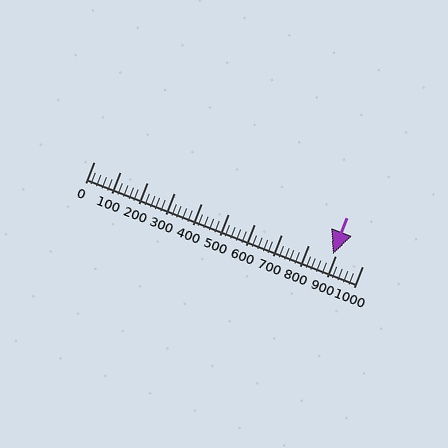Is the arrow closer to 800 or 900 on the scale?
The arrow is closer to 900.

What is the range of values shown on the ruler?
The ruler shows values from 0 to 1000.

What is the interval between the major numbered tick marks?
The major tick marks are spaced 100 units apart.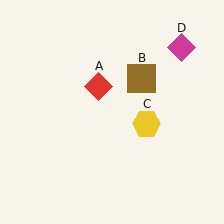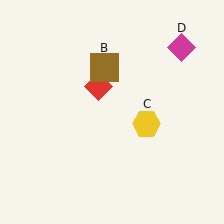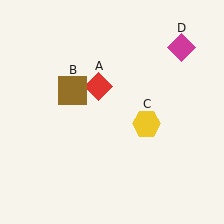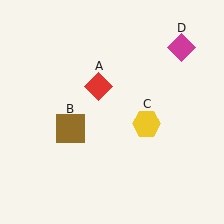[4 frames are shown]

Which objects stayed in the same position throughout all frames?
Red diamond (object A) and yellow hexagon (object C) and magenta diamond (object D) remained stationary.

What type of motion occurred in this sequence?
The brown square (object B) rotated counterclockwise around the center of the scene.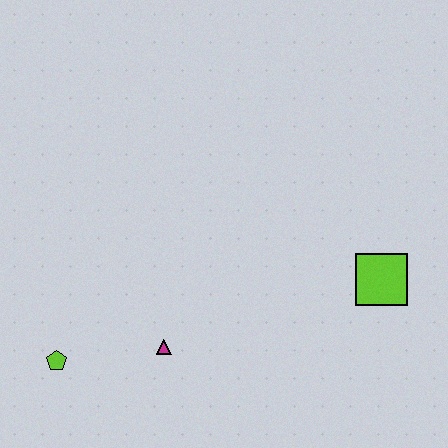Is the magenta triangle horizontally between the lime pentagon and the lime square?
Yes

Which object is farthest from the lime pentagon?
The lime square is farthest from the lime pentagon.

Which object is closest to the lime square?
The magenta triangle is closest to the lime square.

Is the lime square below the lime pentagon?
No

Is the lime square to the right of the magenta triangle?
Yes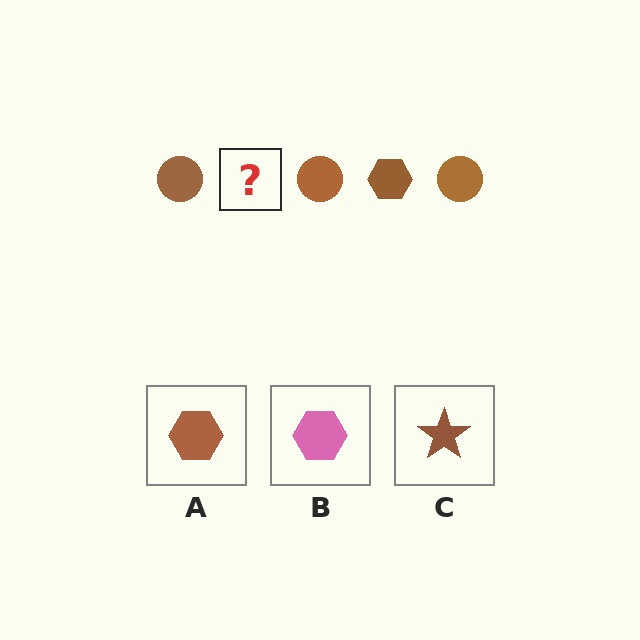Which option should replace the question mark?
Option A.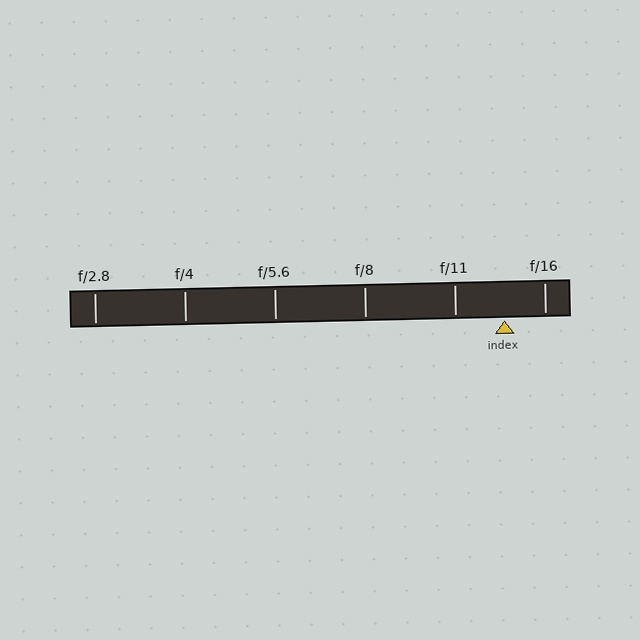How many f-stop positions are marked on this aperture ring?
There are 6 f-stop positions marked.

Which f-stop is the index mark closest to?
The index mark is closest to f/16.